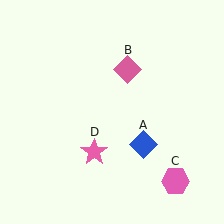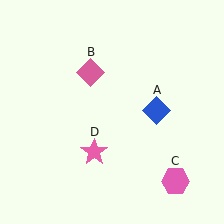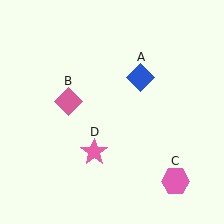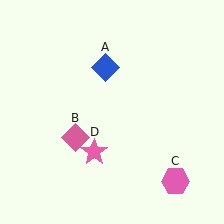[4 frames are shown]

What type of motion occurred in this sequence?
The blue diamond (object A), pink diamond (object B) rotated counterclockwise around the center of the scene.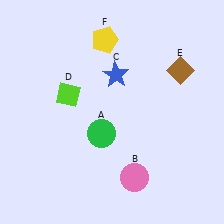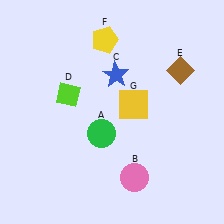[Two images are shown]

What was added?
A yellow square (G) was added in Image 2.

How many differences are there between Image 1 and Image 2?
There is 1 difference between the two images.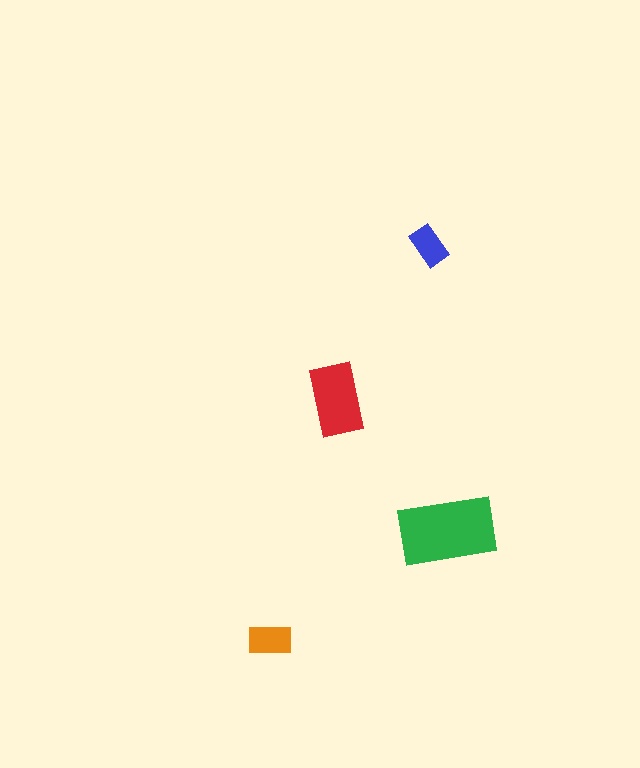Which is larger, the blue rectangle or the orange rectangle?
The orange one.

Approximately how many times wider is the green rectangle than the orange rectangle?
About 2.5 times wider.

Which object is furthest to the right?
The green rectangle is rightmost.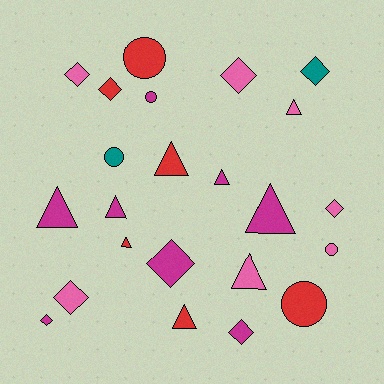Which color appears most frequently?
Magenta, with 8 objects.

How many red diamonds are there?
There is 1 red diamond.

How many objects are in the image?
There are 23 objects.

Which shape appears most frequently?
Diamond, with 9 objects.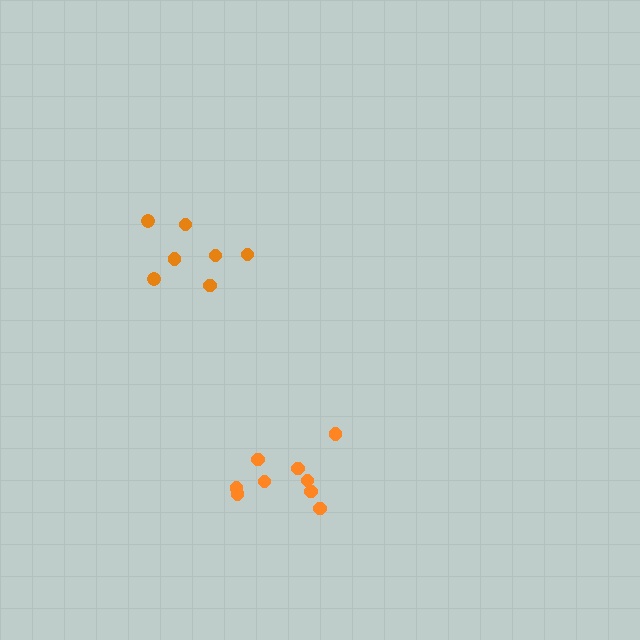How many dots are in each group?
Group 1: 9 dots, Group 2: 7 dots (16 total).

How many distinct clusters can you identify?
There are 2 distinct clusters.